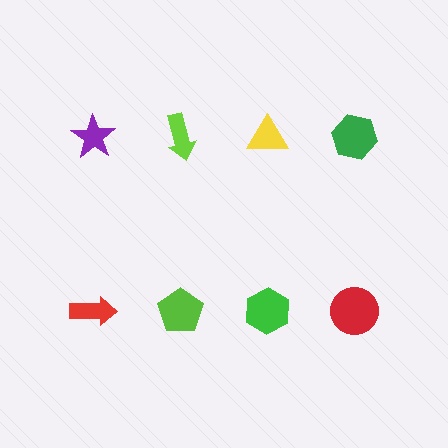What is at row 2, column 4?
A red circle.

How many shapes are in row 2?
4 shapes.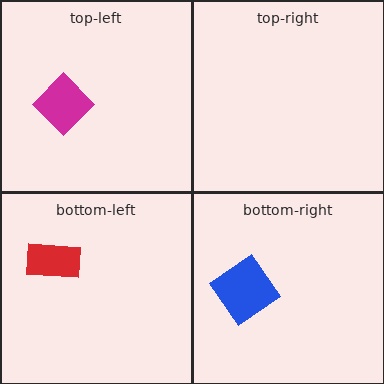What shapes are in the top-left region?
The magenta diamond.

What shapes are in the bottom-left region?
The red rectangle.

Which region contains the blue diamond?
The bottom-right region.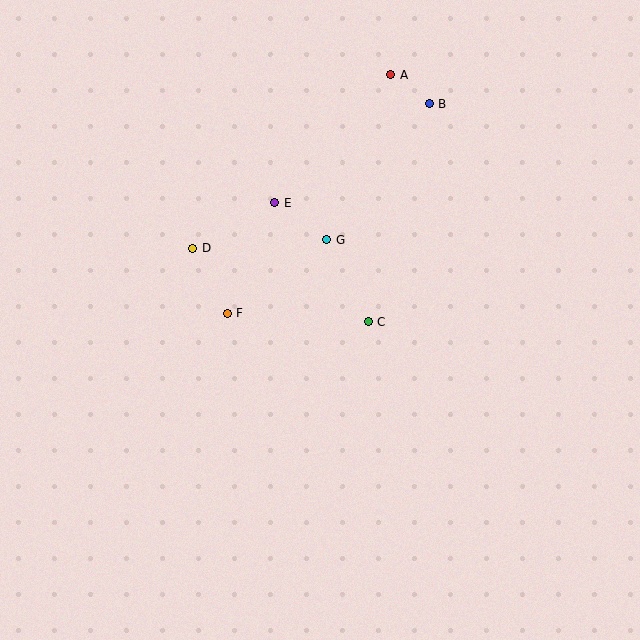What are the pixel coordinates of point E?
Point E is at (275, 203).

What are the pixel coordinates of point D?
Point D is at (193, 248).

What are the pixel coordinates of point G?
Point G is at (327, 240).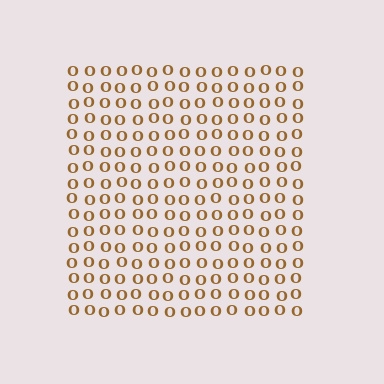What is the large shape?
The large shape is a square.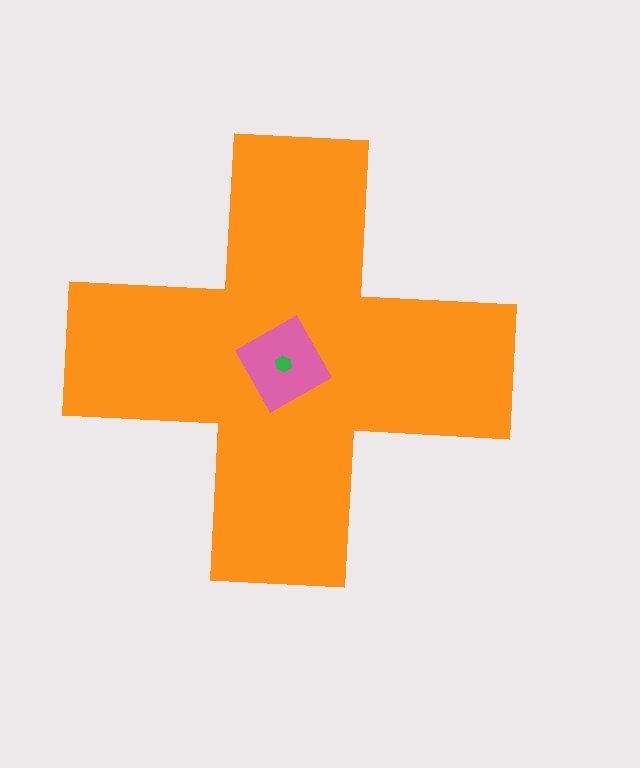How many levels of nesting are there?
3.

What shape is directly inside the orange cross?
The pink square.